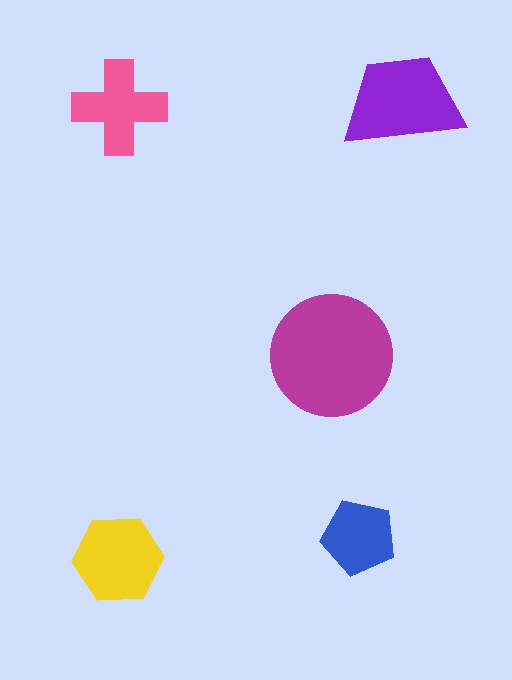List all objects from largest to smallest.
The magenta circle, the purple trapezoid, the yellow hexagon, the pink cross, the blue pentagon.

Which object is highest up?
The purple trapezoid is topmost.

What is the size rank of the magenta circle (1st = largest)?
1st.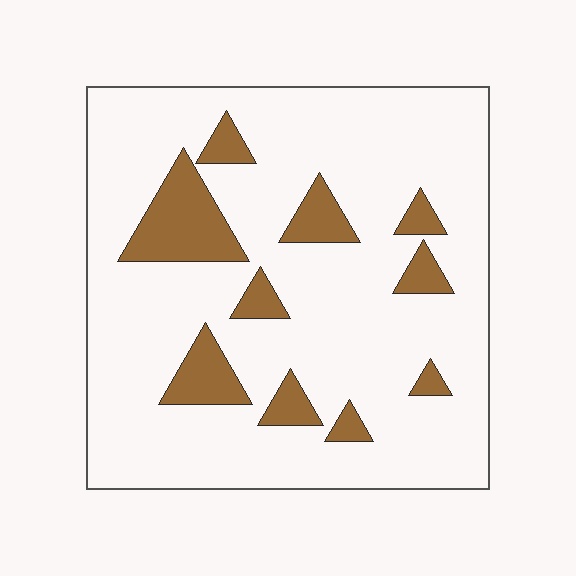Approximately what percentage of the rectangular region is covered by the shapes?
Approximately 15%.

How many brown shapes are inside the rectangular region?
10.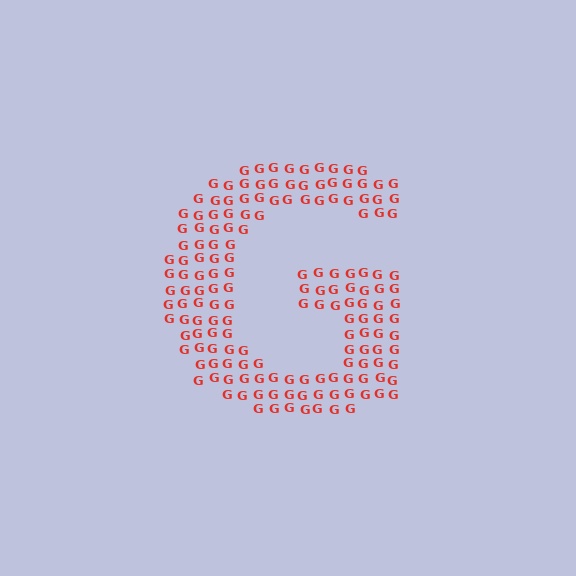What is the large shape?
The large shape is the letter G.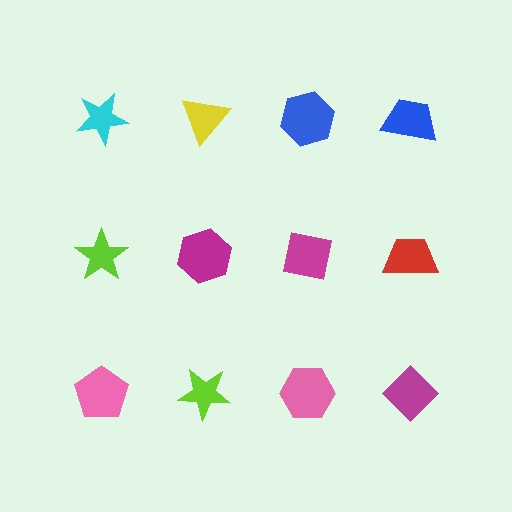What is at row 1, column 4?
A blue trapezoid.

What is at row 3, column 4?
A magenta diamond.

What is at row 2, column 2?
A magenta hexagon.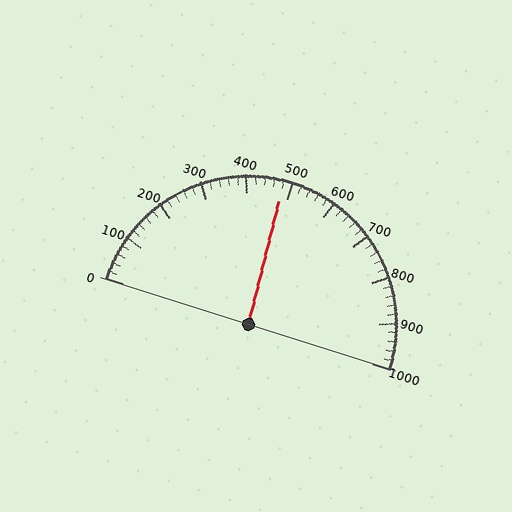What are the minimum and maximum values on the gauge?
The gauge ranges from 0 to 1000.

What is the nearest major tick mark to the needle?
The nearest major tick mark is 500.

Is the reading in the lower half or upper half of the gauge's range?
The reading is in the lower half of the range (0 to 1000).